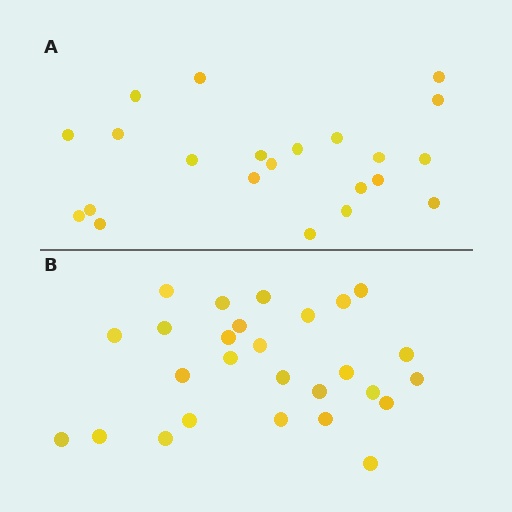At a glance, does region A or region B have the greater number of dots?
Region B (the bottom region) has more dots.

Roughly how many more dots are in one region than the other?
Region B has about 5 more dots than region A.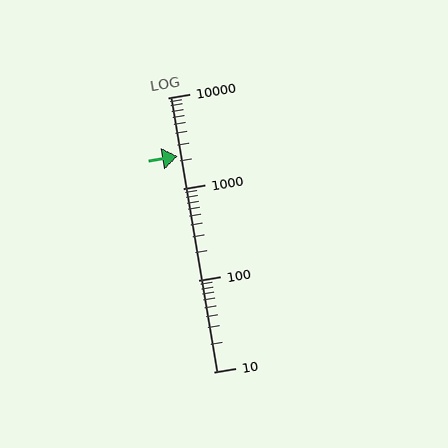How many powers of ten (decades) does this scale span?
The scale spans 3 decades, from 10 to 10000.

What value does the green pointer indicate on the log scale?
The pointer indicates approximately 2300.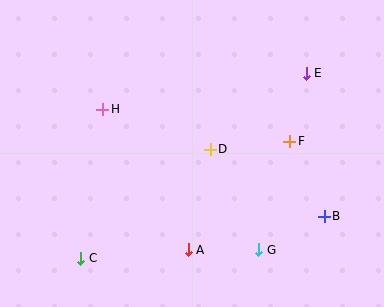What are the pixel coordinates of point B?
Point B is at (324, 217).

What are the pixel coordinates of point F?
Point F is at (290, 141).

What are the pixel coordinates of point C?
Point C is at (81, 258).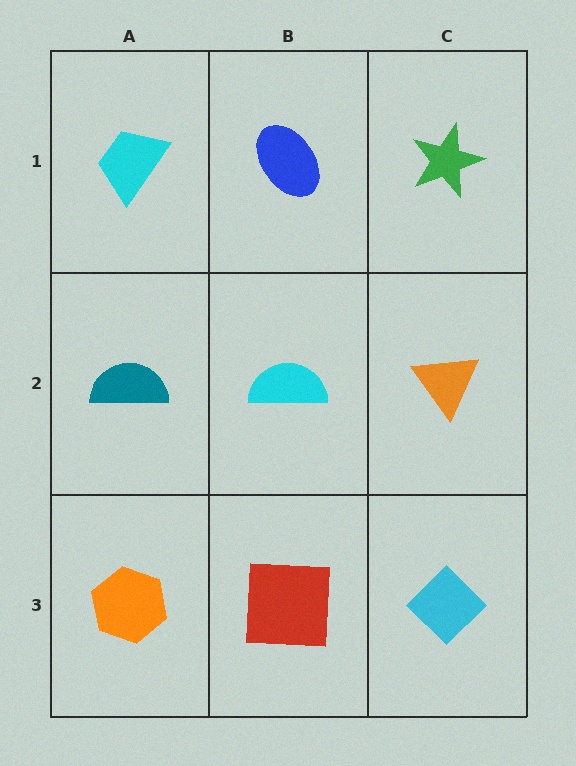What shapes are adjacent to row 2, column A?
A cyan trapezoid (row 1, column A), an orange hexagon (row 3, column A), a cyan semicircle (row 2, column B).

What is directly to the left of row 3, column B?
An orange hexagon.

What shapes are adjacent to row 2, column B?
A blue ellipse (row 1, column B), a red square (row 3, column B), a teal semicircle (row 2, column A), an orange triangle (row 2, column C).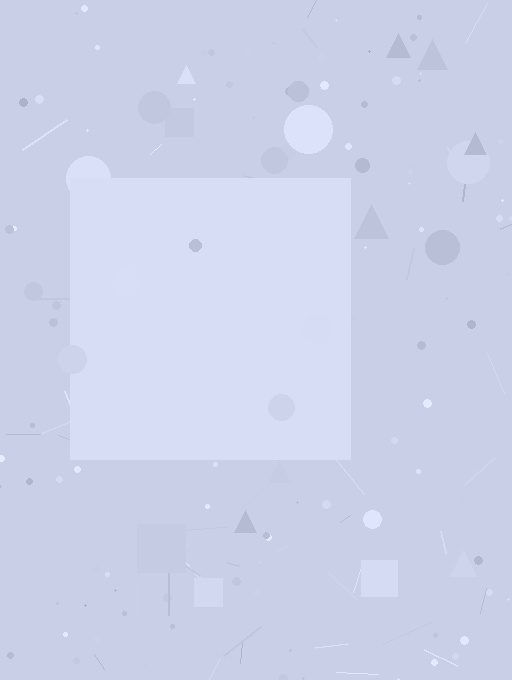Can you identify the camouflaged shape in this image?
The camouflaged shape is a square.